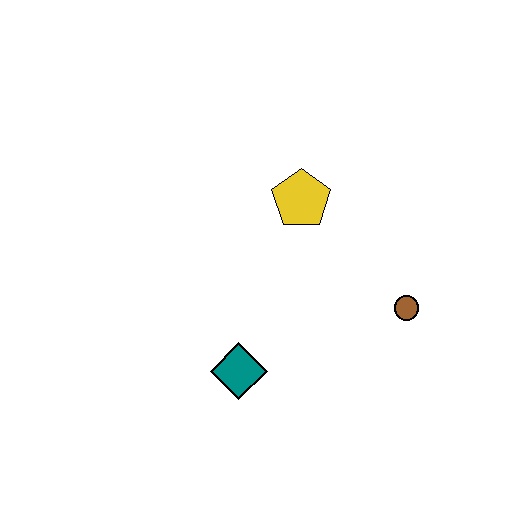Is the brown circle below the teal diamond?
No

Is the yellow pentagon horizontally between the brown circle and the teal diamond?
Yes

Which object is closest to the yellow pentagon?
The brown circle is closest to the yellow pentagon.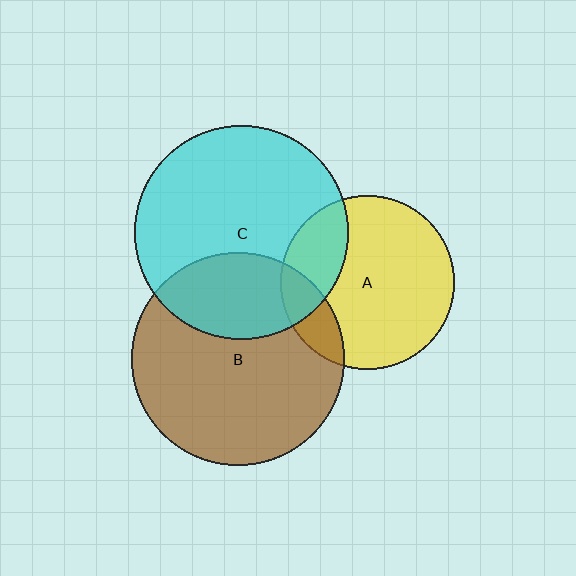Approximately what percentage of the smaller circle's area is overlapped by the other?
Approximately 15%.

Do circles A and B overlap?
Yes.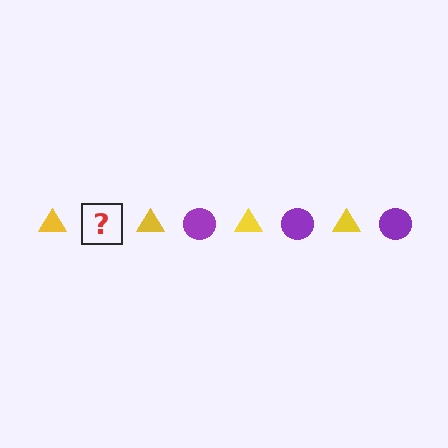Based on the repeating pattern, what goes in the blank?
The blank should be a purple circle.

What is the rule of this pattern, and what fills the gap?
The rule is that the pattern alternates between yellow triangle and purple circle. The gap should be filled with a purple circle.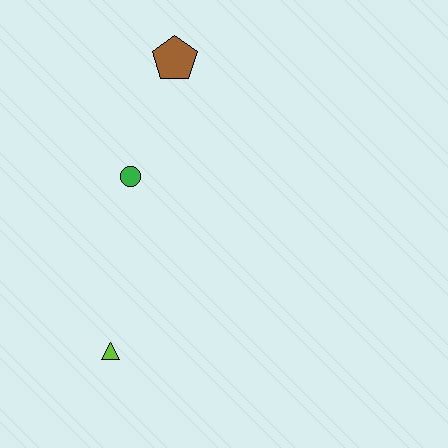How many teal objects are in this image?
There are no teal objects.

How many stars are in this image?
There are no stars.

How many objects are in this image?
There are 3 objects.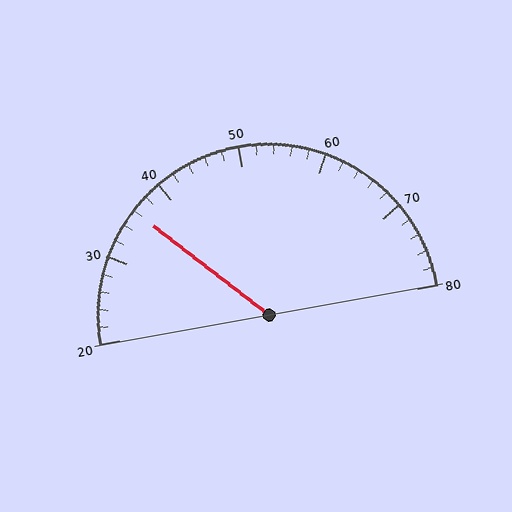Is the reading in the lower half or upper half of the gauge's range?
The reading is in the lower half of the range (20 to 80).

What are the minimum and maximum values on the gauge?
The gauge ranges from 20 to 80.